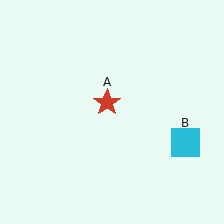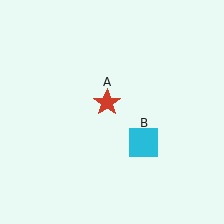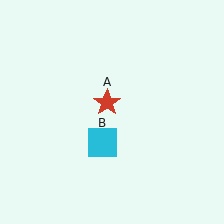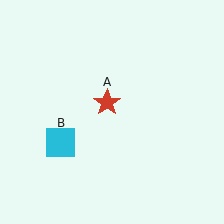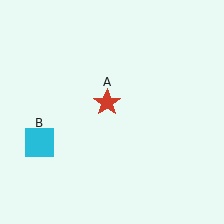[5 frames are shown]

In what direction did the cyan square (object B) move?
The cyan square (object B) moved left.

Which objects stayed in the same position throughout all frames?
Red star (object A) remained stationary.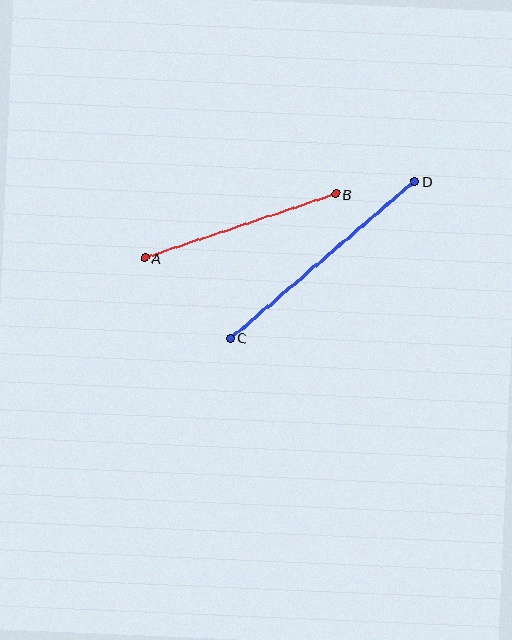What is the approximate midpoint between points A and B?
The midpoint is at approximately (240, 226) pixels.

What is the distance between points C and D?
The distance is approximately 242 pixels.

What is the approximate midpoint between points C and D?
The midpoint is at approximately (323, 260) pixels.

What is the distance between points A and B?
The distance is approximately 202 pixels.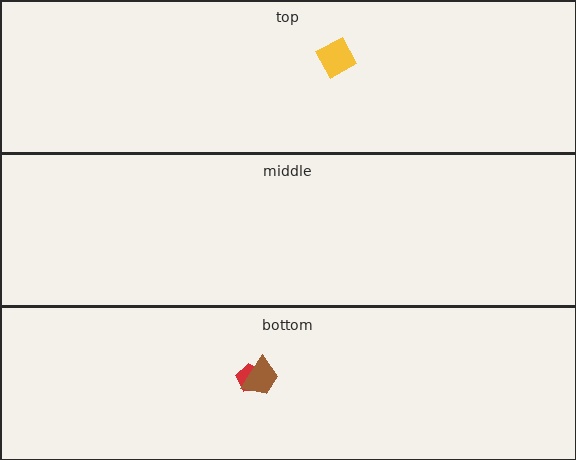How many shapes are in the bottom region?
2.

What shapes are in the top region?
The yellow diamond.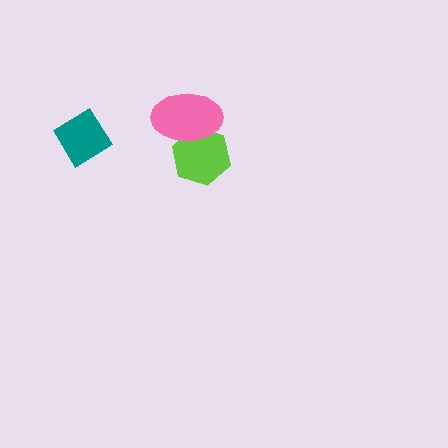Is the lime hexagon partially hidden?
Yes, it is partially covered by another shape.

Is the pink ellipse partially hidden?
No, no other shape covers it.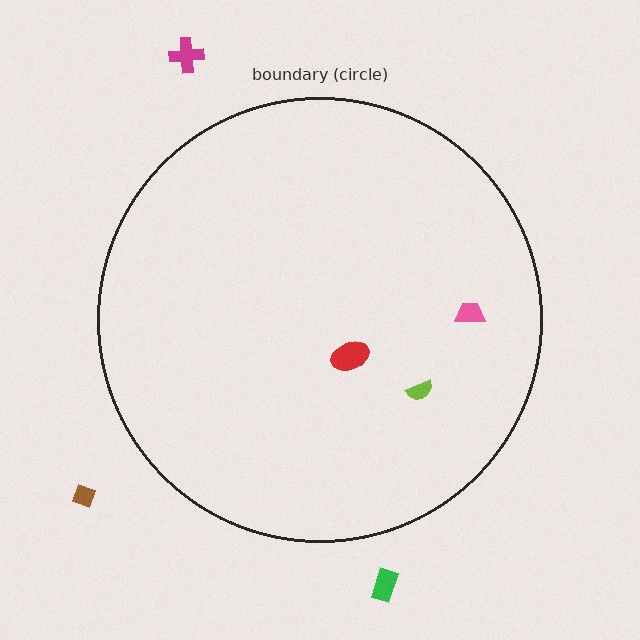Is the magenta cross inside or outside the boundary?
Outside.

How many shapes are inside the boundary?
3 inside, 3 outside.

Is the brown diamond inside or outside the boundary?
Outside.